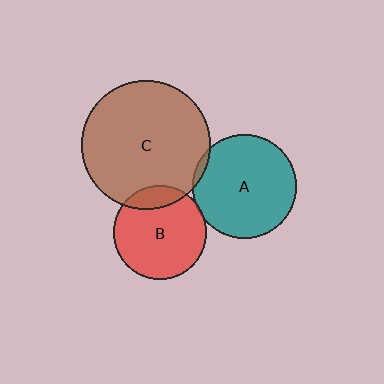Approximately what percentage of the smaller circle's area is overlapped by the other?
Approximately 15%.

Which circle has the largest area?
Circle C (brown).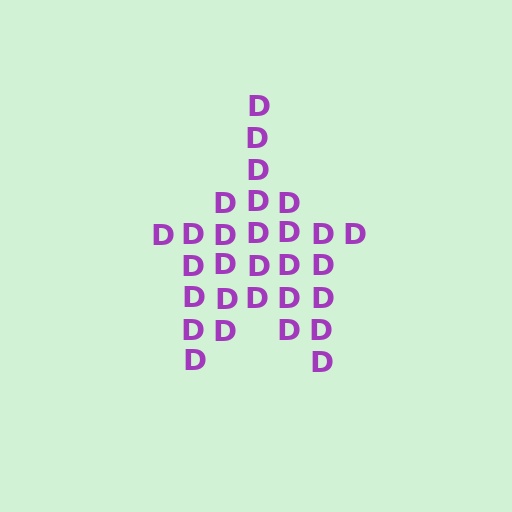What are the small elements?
The small elements are letter D's.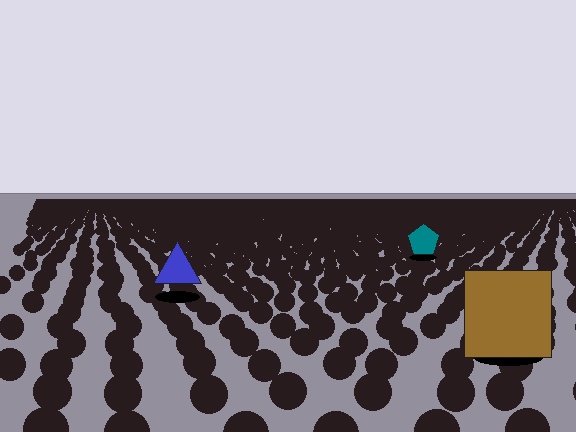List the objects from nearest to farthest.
From nearest to farthest: the brown square, the blue triangle, the teal pentagon.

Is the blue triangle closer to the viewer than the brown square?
No. The brown square is closer — you can tell from the texture gradient: the ground texture is coarser near it.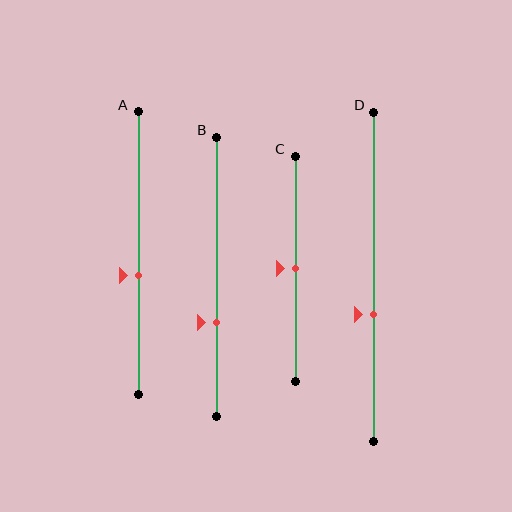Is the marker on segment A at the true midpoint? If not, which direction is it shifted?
No, the marker on segment A is shifted downward by about 8% of the segment length.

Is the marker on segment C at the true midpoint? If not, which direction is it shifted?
Yes, the marker on segment C is at the true midpoint.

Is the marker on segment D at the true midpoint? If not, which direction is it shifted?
No, the marker on segment D is shifted downward by about 12% of the segment length.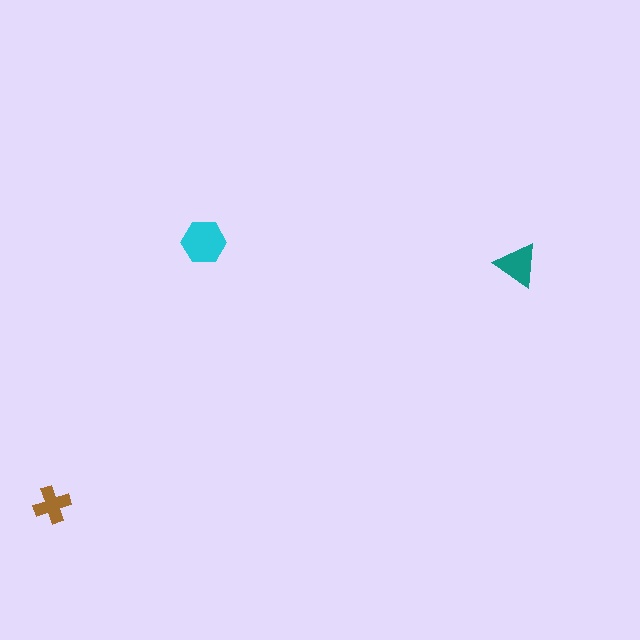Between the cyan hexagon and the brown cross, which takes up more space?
The cyan hexagon.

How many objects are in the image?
There are 3 objects in the image.